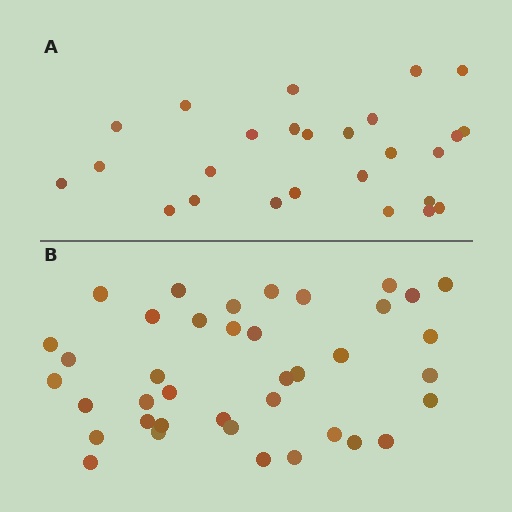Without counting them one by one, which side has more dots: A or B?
Region B (the bottom region) has more dots.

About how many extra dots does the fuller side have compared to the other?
Region B has approximately 15 more dots than region A.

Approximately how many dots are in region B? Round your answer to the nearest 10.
About 40 dots. (The exact count is 39, which rounds to 40.)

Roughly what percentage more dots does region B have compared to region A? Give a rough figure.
About 50% more.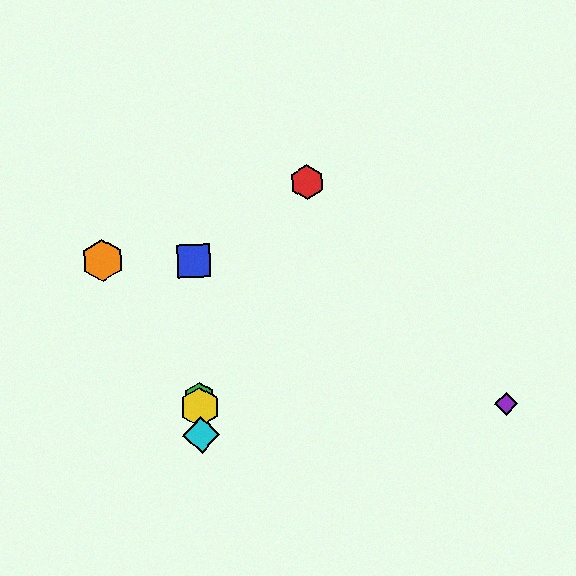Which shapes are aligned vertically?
The blue square, the green hexagon, the yellow hexagon, the cyan diamond are aligned vertically.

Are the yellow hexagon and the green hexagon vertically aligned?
Yes, both are at x≈200.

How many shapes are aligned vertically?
4 shapes (the blue square, the green hexagon, the yellow hexagon, the cyan diamond) are aligned vertically.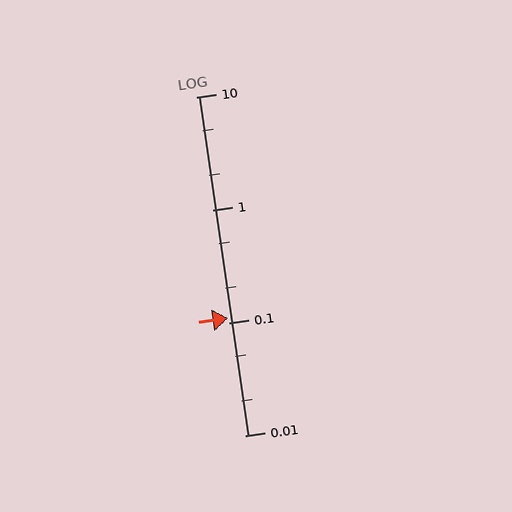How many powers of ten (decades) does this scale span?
The scale spans 3 decades, from 0.01 to 10.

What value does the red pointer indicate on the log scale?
The pointer indicates approximately 0.11.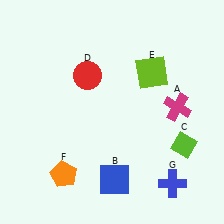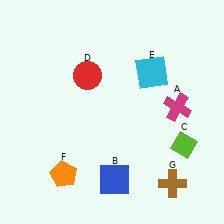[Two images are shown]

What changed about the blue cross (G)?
In Image 1, G is blue. In Image 2, it changed to brown.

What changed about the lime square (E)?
In Image 1, E is lime. In Image 2, it changed to cyan.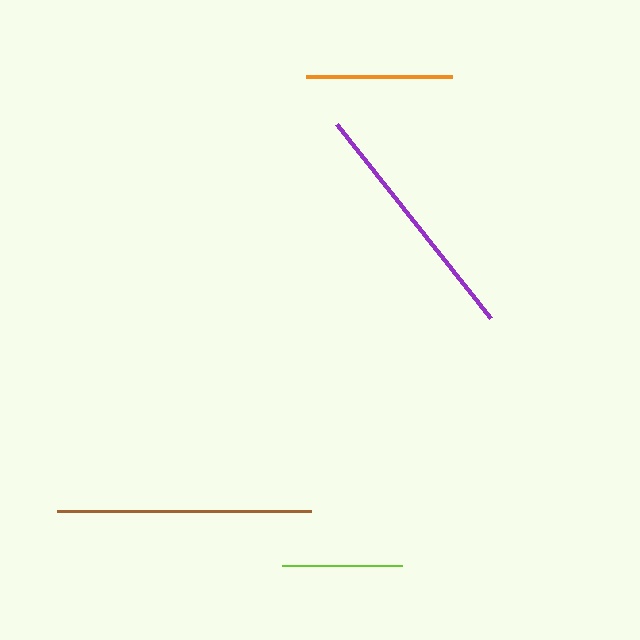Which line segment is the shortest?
The lime line is the shortest at approximately 120 pixels.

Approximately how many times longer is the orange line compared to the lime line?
The orange line is approximately 1.2 times the length of the lime line.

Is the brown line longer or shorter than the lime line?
The brown line is longer than the lime line.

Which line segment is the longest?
The brown line is the longest at approximately 254 pixels.